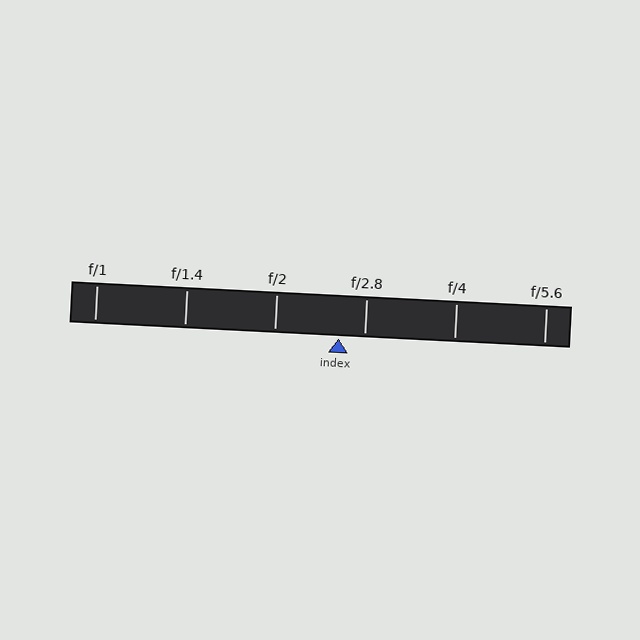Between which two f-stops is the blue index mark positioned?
The index mark is between f/2 and f/2.8.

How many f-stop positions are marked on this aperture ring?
There are 6 f-stop positions marked.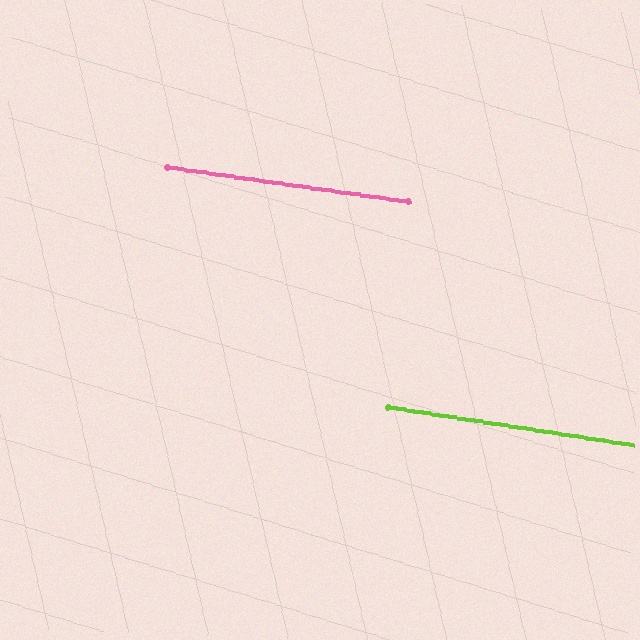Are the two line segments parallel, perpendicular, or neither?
Parallel — their directions differ by only 0.8°.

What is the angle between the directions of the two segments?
Approximately 1 degree.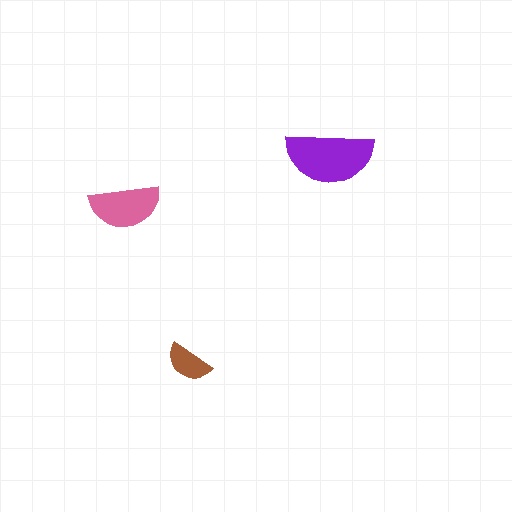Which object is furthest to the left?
The pink semicircle is leftmost.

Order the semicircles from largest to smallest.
the purple one, the pink one, the brown one.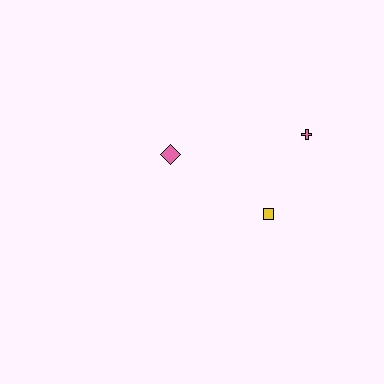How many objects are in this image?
There are 3 objects.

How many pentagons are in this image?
There are no pentagons.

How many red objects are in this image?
There are no red objects.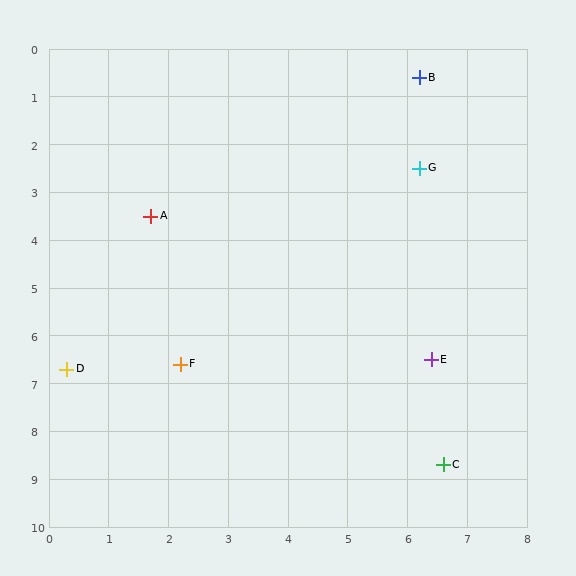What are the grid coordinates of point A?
Point A is at approximately (1.7, 3.5).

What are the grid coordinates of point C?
Point C is at approximately (6.6, 8.7).